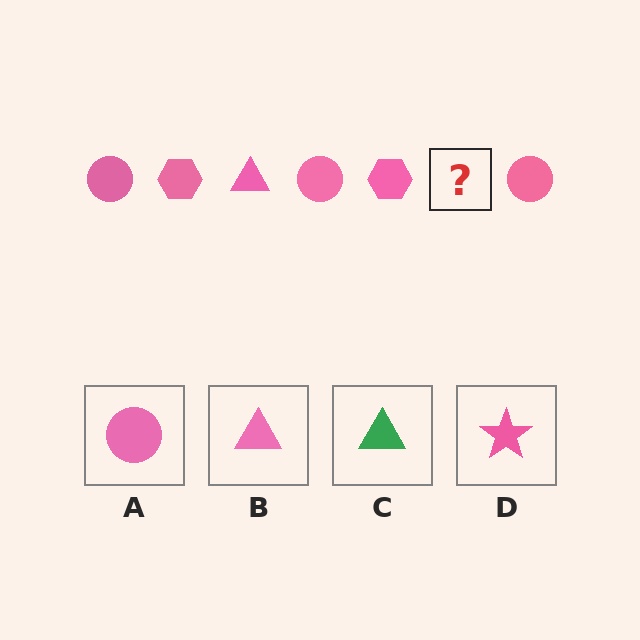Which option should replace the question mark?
Option B.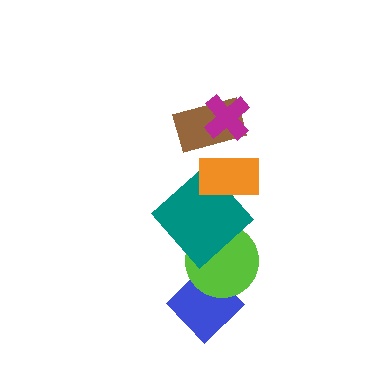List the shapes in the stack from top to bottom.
From top to bottom: the magenta cross, the brown rectangle, the orange rectangle, the teal diamond, the lime circle, the blue diamond.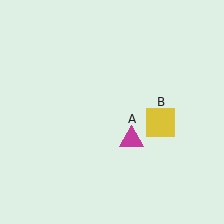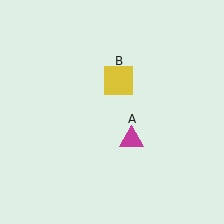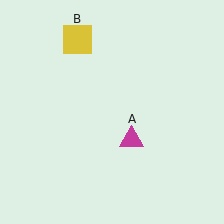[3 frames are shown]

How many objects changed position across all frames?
1 object changed position: yellow square (object B).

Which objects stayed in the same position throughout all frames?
Magenta triangle (object A) remained stationary.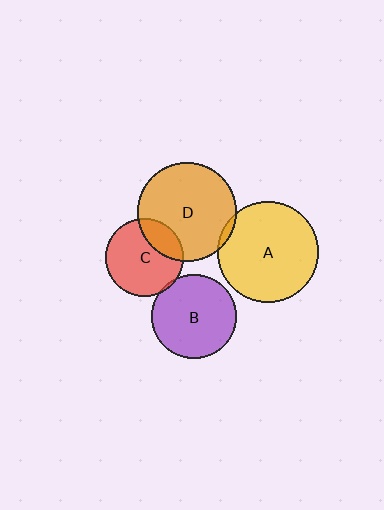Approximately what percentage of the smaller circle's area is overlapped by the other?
Approximately 25%.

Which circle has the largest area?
Circle A (yellow).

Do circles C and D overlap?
Yes.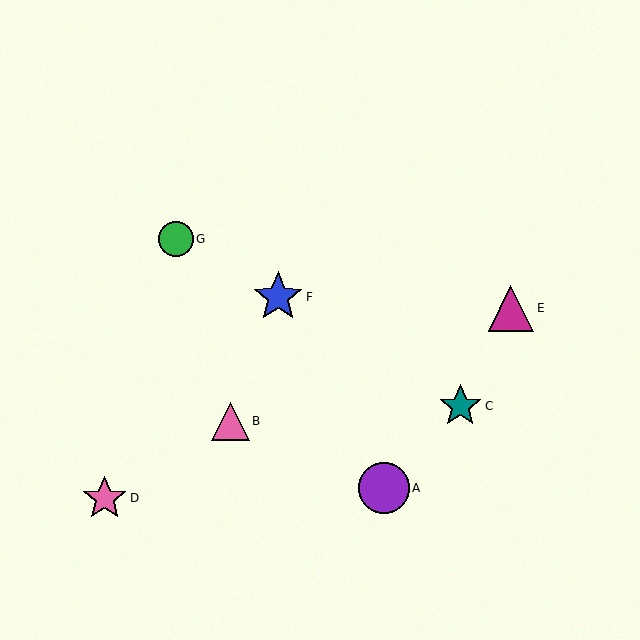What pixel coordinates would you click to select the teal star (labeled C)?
Click at (460, 406) to select the teal star C.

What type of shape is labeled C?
Shape C is a teal star.